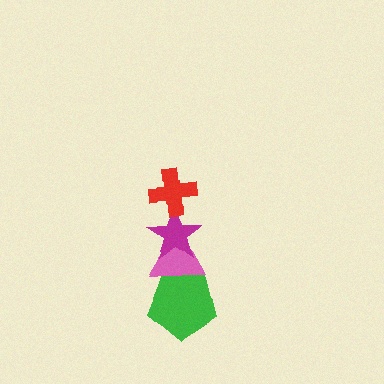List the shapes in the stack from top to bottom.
From top to bottom: the red cross, the magenta star, the pink triangle, the green pentagon.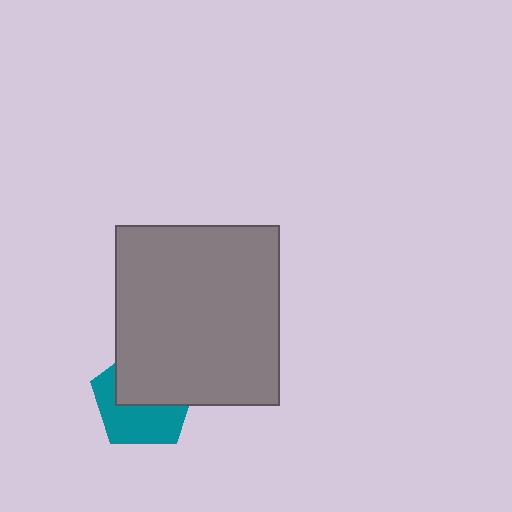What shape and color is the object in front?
The object in front is a gray rectangle.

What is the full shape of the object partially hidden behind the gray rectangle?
The partially hidden object is a teal pentagon.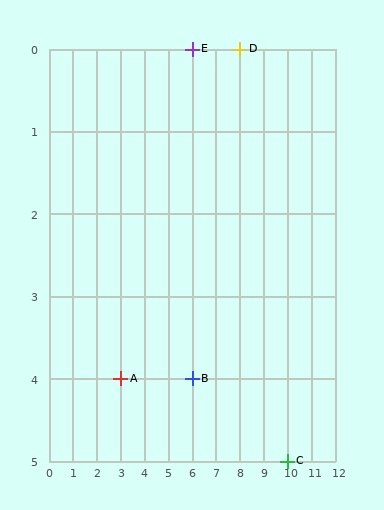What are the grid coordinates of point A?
Point A is at grid coordinates (3, 4).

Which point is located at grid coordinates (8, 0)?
Point D is at (8, 0).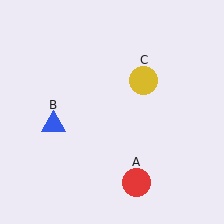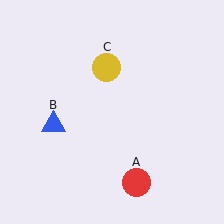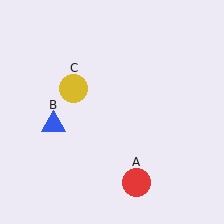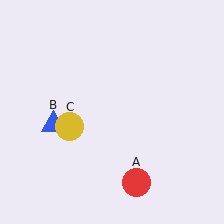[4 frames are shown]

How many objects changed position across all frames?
1 object changed position: yellow circle (object C).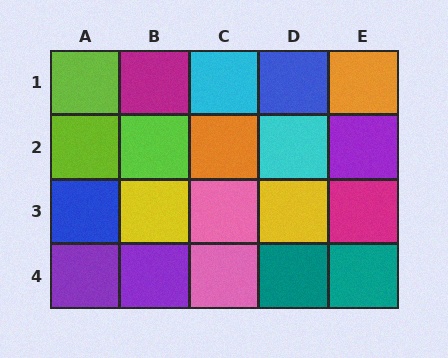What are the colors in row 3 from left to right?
Blue, yellow, pink, yellow, magenta.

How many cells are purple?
3 cells are purple.